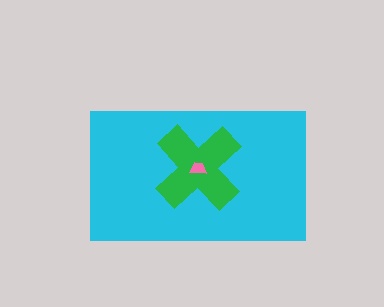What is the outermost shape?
The cyan rectangle.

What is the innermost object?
The pink trapezoid.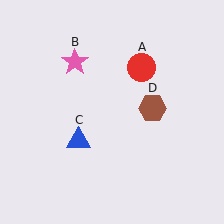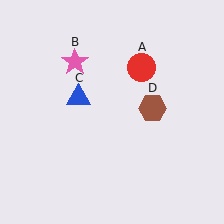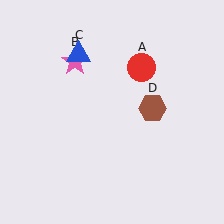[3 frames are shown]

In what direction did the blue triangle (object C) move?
The blue triangle (object C) moved up.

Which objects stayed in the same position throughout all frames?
Red circle (object A) and pink star (object B) and brown hexagon (object D) remained stationary.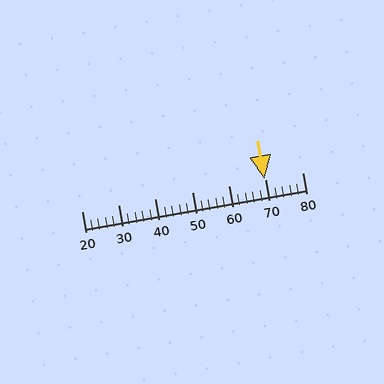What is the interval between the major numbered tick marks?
The major tick marks are spaced 10 units apart.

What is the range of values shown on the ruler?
The ruler shows values from 20 to 80.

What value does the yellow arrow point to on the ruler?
The yellow arrow points to approximately 70.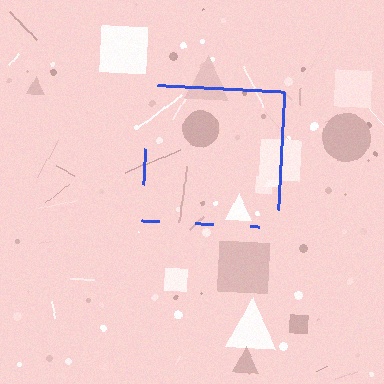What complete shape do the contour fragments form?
The contour fragments form a square.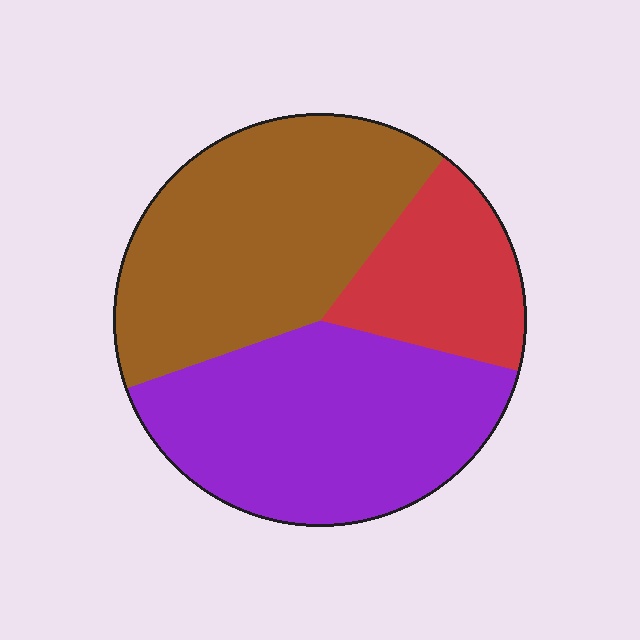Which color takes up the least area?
Red, at roughly 20%.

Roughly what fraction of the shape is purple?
Purple covers 41% of the shape.